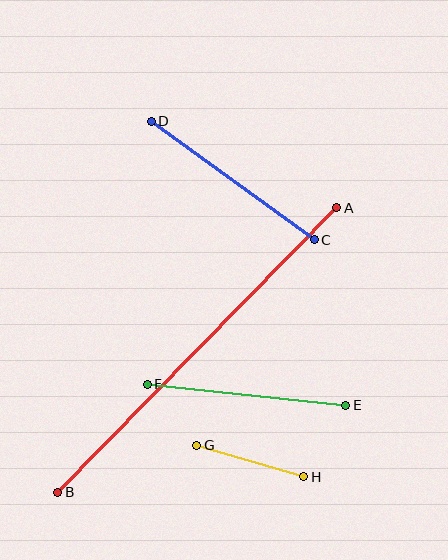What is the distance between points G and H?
The distance is approximately 112 pixels.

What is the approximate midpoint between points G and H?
The midpoint is at approximately (250, 461) pixels.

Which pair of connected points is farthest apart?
Points A and B are farthest apart.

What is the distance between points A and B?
The distance is approximately 398 pixels.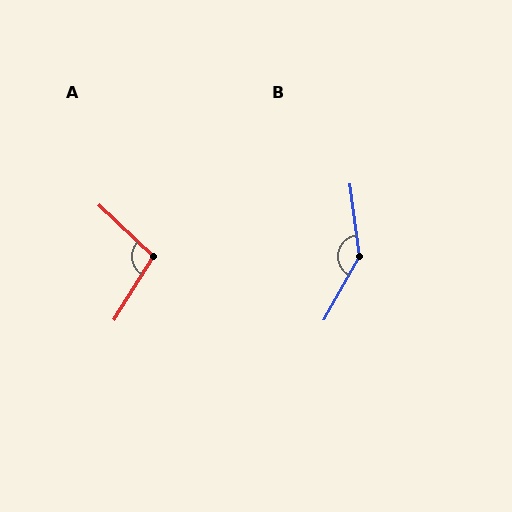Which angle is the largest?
B, at approximately 143 degrees.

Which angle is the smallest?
A, at approximately 101 degrees.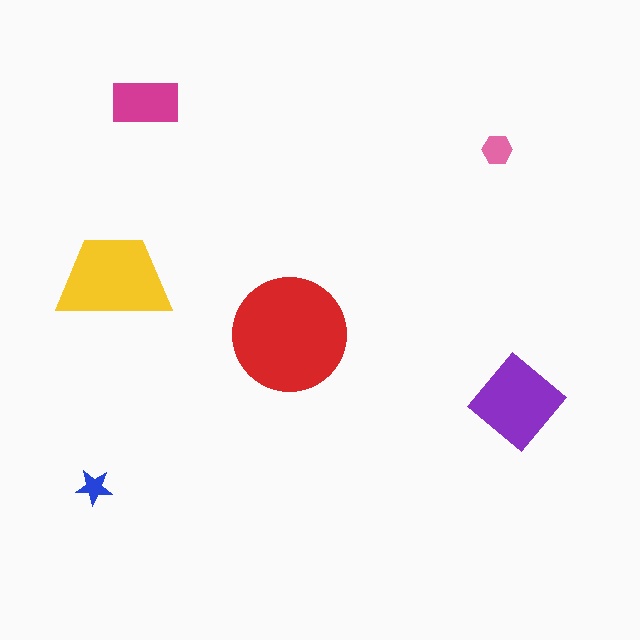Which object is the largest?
The red circle.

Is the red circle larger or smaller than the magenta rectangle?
Larger.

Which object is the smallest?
The blue star.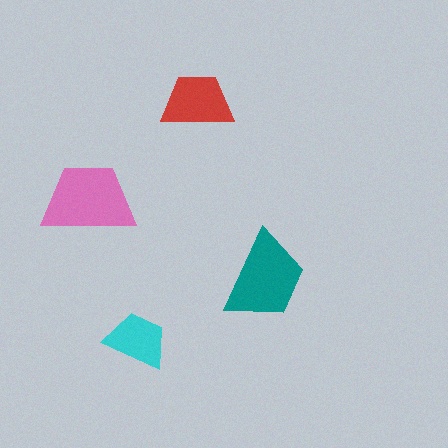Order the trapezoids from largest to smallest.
the pink one, the teal one, the red one, the cyan one.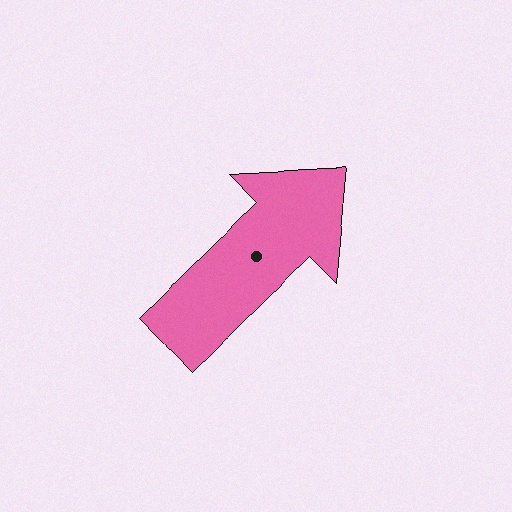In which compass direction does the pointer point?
Northeast.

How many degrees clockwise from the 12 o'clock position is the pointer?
Approximately 46 degrees.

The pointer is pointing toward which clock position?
Roughly 2 o'clock.